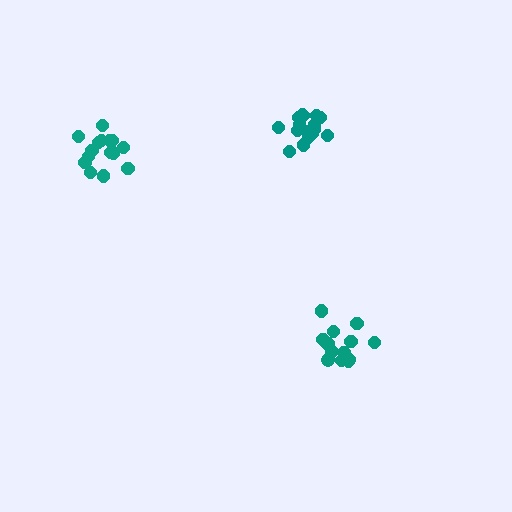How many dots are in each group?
Group 1: 16 dots, Group 2: 15 dots, Group 3: 14 dots (45 total).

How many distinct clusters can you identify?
There are 3 distinct clusters.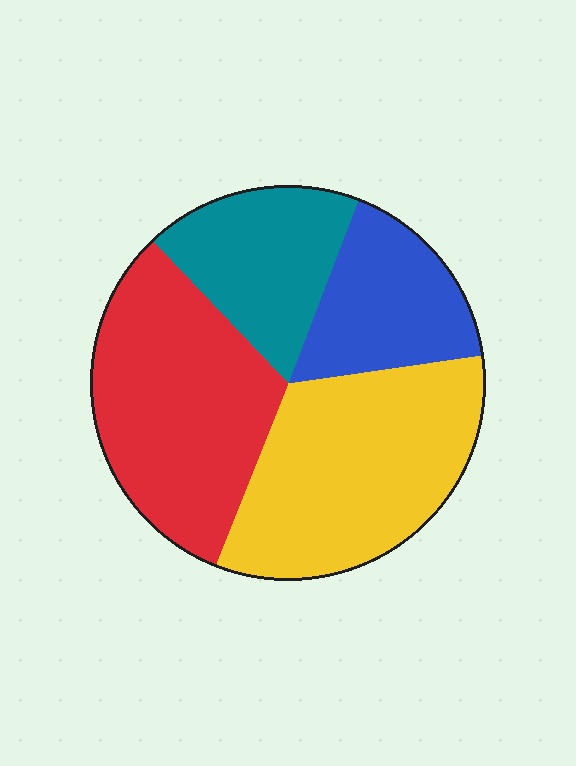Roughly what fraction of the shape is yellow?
Yellow covers 33% of the shape.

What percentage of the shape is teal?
Teal takes up less than a quarter of the shape.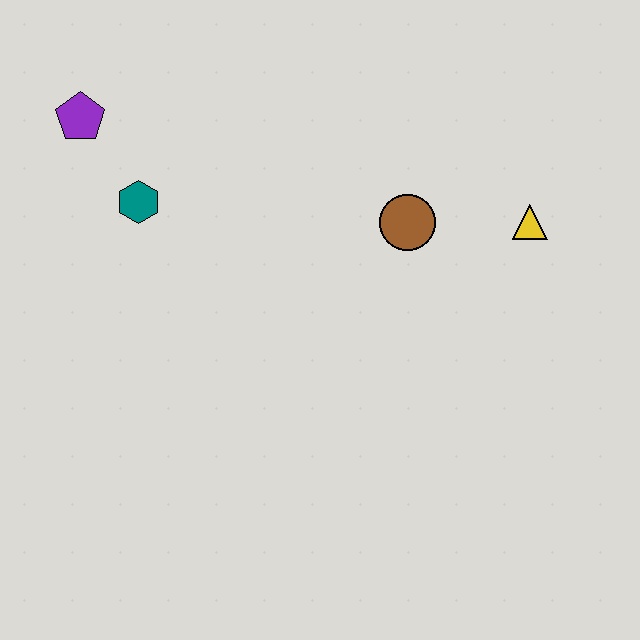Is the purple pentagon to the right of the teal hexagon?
No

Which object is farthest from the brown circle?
The purple pentagon is farthest from the brown circle.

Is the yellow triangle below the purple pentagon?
Yes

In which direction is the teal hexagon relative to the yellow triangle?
The teal hexagon is to the left of the yellow triangle.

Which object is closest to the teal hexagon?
The purple pentagon is closest to the teal hexagon.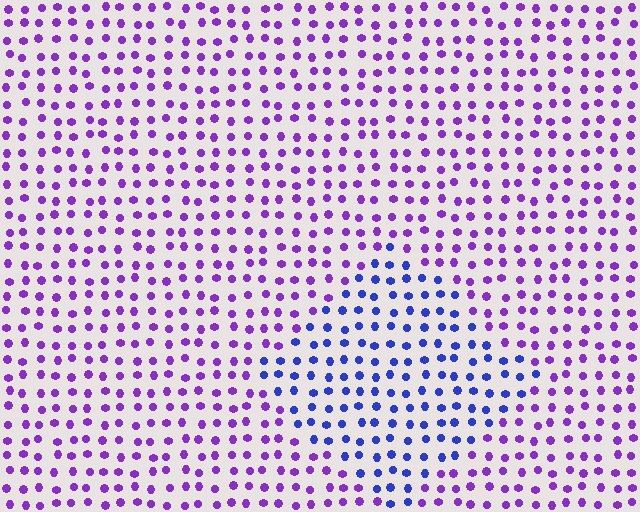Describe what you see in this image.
The image is filled with small purple elements in a uniform arrangement. A diamond-shaped region is visible where the elements are tinted to a slightly different hue, forming a subtle color boundary.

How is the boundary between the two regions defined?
The boundary is defined purely by a slight shift in hue (about 43 degrees). Spacing, size, and orientation are identical on both sides.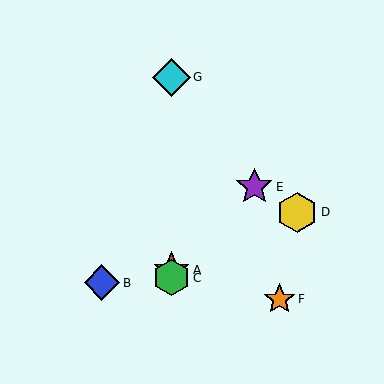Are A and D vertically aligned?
No, A is at x≈172 and D is at x≈297.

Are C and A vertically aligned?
Yes, both are at x≈172.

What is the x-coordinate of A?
Object A is at x≈172.